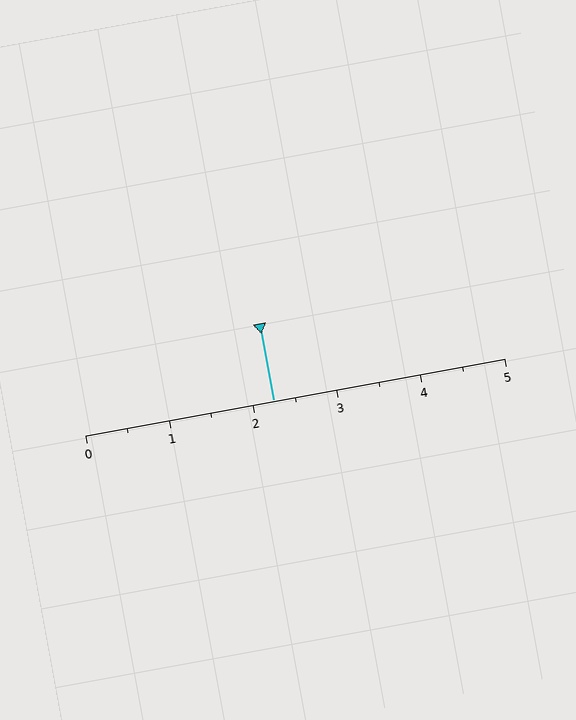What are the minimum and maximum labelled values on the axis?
The axis runs from 0 to 5.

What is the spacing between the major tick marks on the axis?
The major ticks are spaced 1 apart.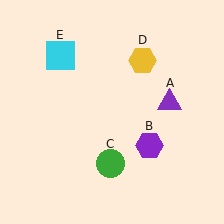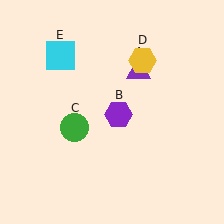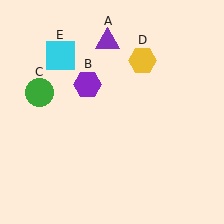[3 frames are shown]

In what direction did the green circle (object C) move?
The green circle (object C) moved up and to the left.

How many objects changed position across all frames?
3 objects changed position: purple triangle (object A), purple hexagon (object B), green circle (object C).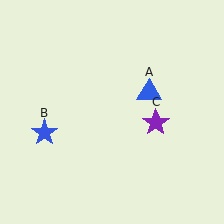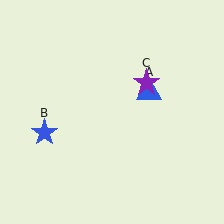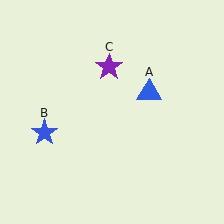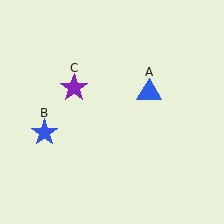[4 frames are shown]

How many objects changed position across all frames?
1 object changed position: purple star (object C).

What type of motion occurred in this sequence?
The purple star (object C) rotated counterclockwise around the center of the scene.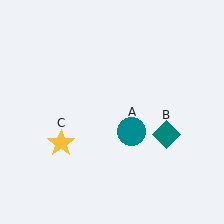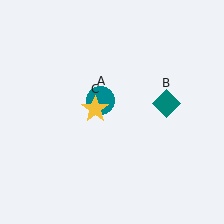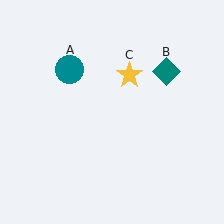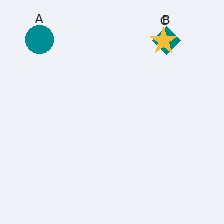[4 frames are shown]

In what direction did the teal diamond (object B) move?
The teal diamond (object B) moved up.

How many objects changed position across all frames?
3 objects changed position: teal circle (object A), teal diamond (object B), yellow star (object C).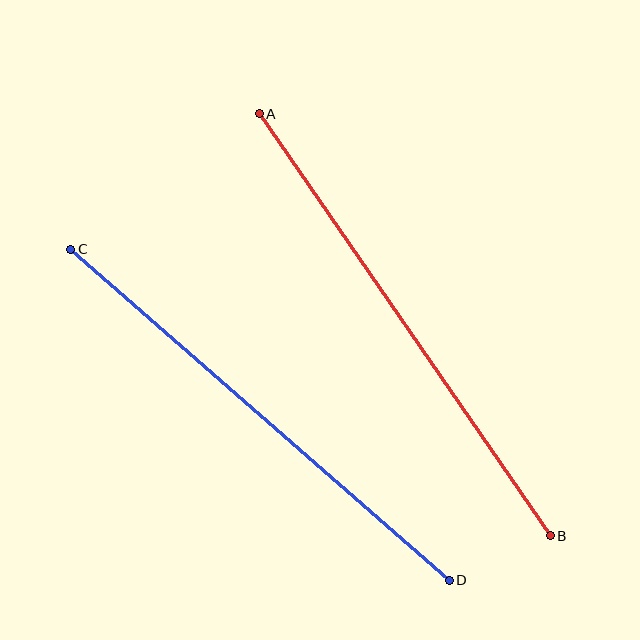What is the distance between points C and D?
The distance is approximately 503 pixels.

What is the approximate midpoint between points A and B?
The midpoint is at approximately (405, 325) pixels.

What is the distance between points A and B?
The distance is approximately 513 pixels.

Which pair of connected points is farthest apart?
Points A and B are farthest apart.